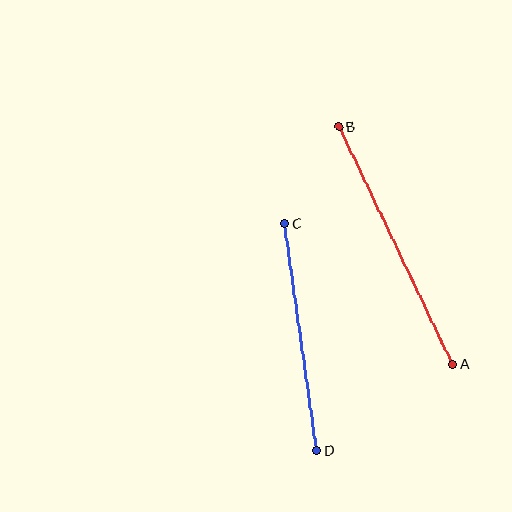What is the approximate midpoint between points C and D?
The midpoint is at approximately (301, 337) pixels.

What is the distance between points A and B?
The distance is approximately 264 pixels.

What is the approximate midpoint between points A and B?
The midpoint is at approximately (396, 246) pixels.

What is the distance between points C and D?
The distance is approximately 229 pixels.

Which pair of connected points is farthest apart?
Points A and B are farthest apart.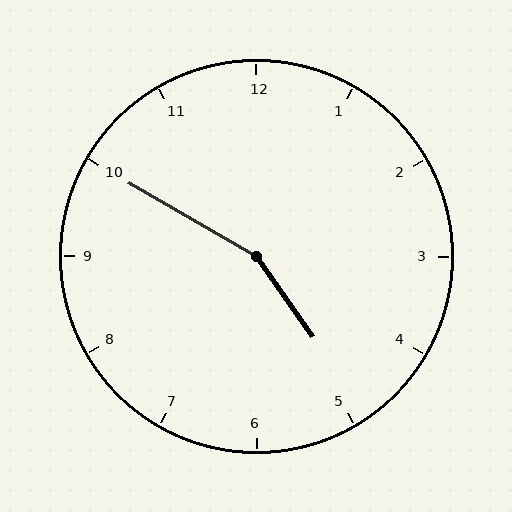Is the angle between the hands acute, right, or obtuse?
It is obtuse.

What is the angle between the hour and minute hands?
Approximately 155 degrees.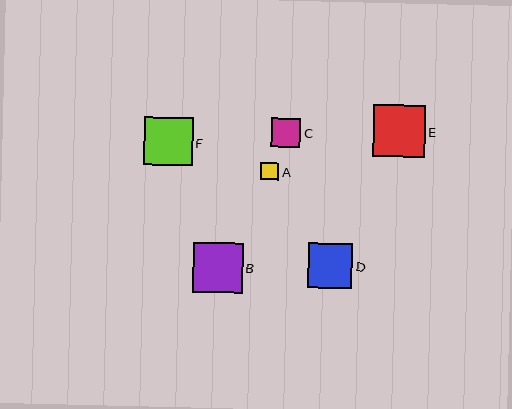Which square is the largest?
Square E is the largest with a size of approximately 52 pixels.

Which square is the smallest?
Square A is the smallest with a size of approximately 18 pixels.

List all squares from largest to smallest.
From largest to smallest: E, B, F, D, C, A.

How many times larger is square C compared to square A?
Square C is approximately 1.6 times the size of square A.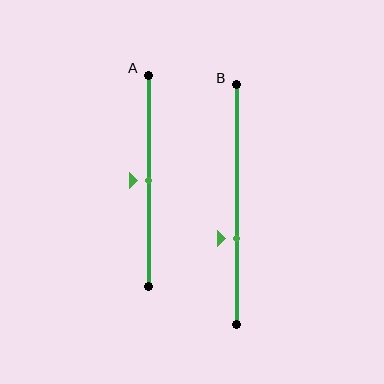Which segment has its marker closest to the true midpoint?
Segment A has its marker closest to the true midpoint.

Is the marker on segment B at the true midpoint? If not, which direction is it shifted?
No, the marker on segment B is shifted downward by about 14% of the segment length.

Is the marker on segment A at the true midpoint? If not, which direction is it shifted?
Yes, the marker on segment A is at the true midpoint.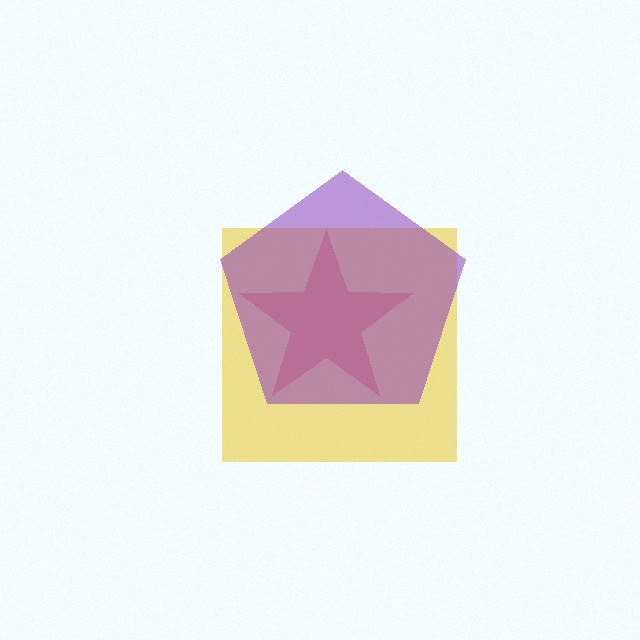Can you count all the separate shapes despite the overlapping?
Yes, there are 3 separate shapes.